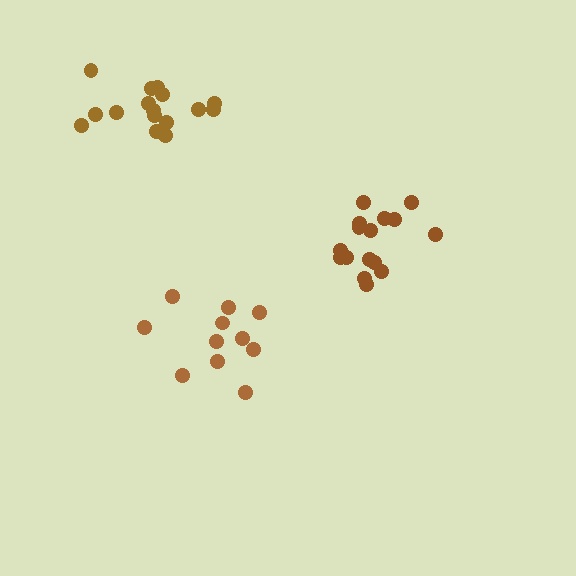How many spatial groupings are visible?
There are 3 spatial groupings.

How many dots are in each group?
Group 1: 11 dots, Group 2: 16 dots, Group 3: 16 dots (43 total).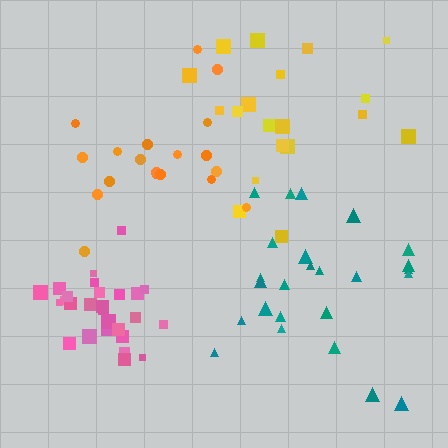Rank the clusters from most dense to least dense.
pink, teal, orange, yellow.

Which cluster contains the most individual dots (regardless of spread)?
Pink (29).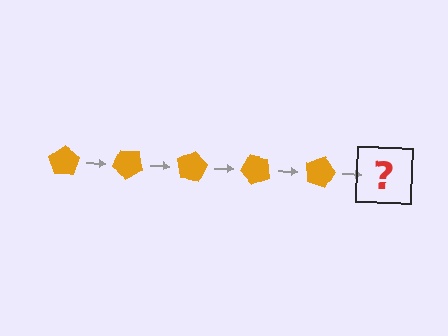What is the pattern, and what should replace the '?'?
The pattern is that the pentagon rotates 40 degrees each step. The '?' should be an orange pentagon rotated 200 degrees.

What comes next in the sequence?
The next element should be an orange pentagon rotated 200 degrees.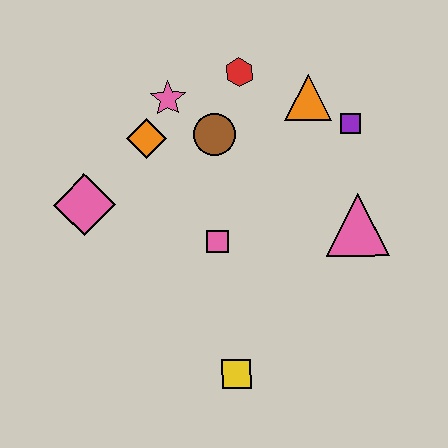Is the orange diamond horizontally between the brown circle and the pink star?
No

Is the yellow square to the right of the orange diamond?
Yes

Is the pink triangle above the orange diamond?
No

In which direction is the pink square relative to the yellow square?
The pink square is above the yellow square.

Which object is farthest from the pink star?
The yellow square is farthest from the pink star.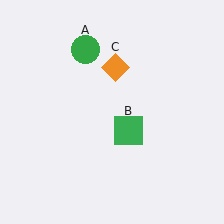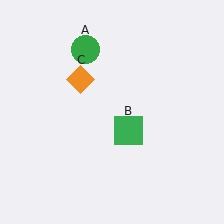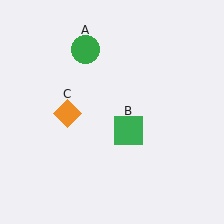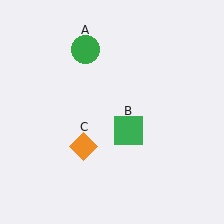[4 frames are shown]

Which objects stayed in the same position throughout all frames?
Green circle (object A) and green square (object B) remained stationary.